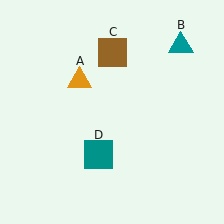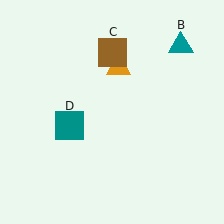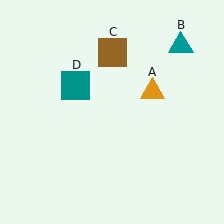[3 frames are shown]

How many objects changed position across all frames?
2 objects changed position: orange triangle (object A), teal square (object D).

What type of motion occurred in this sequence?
The orange triangle (object A), teal square (object D) rotated clockwise around the center of the scene.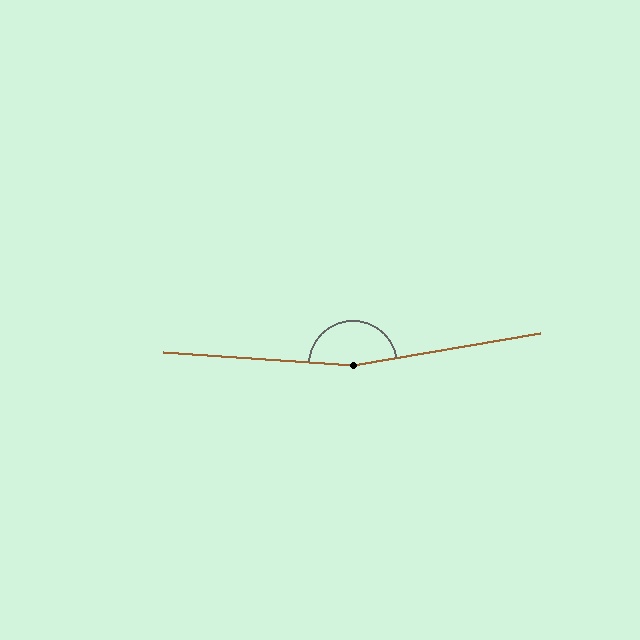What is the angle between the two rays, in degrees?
Approximately 166 degrees.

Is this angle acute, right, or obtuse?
It is obtuse.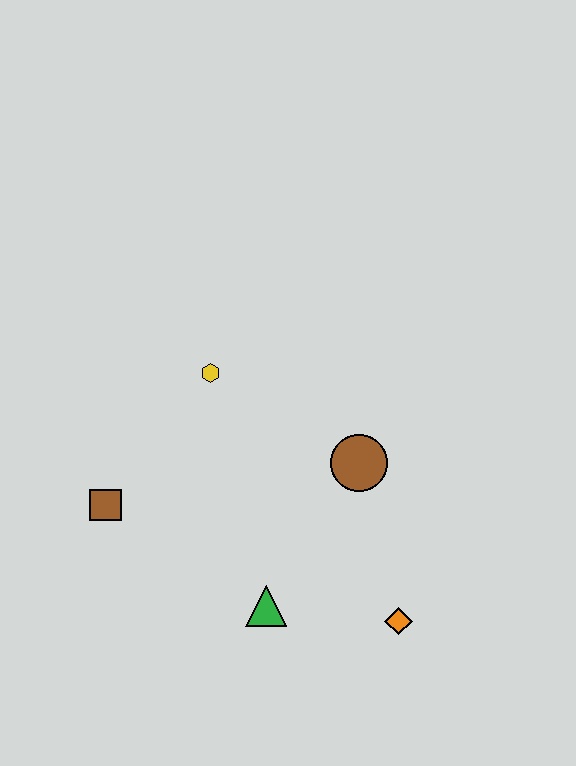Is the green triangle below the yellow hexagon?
Yes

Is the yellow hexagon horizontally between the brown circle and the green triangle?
No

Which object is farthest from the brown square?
The orange diamond is farthest from the brown square.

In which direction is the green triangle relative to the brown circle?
The green triangle is below the brown circle.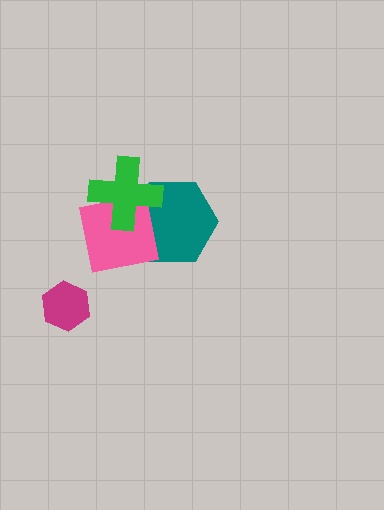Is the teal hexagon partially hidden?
Yes, it is partially covered by another shape.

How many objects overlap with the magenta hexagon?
0 objects overlap with the magenta hexagon.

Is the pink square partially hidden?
Yes, it is partially covered by another shape.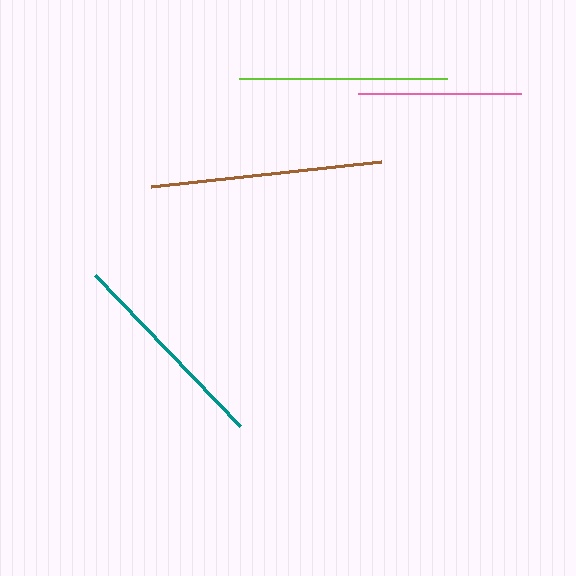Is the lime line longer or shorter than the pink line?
The lime line is longer than the pink line.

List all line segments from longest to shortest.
From longest to shortest: brown, teal, lime, pink.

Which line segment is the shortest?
The pink line is the shortest at approximately 163 pixels.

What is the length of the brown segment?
The brown segment is approximately 232 pixels long.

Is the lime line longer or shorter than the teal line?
The teal line is longer than the lime line.